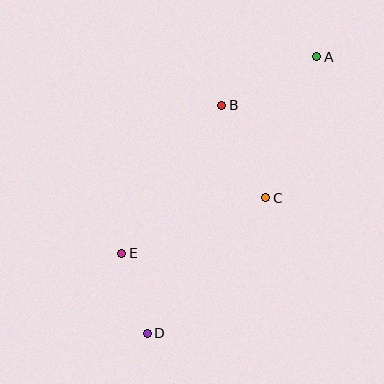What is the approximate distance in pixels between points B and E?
The distance between B and E is approximately 179 pixels.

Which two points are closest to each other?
Points D and E are closest to each other.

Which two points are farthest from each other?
Points A and D are farthest from each other.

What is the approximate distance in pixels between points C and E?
The distance between C and E is approximately 155 pixels.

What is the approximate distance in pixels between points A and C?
The distance between A and C is approximately 150 pixels.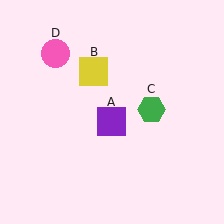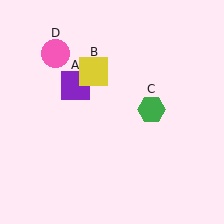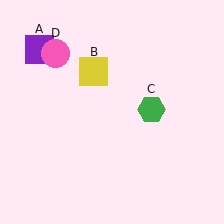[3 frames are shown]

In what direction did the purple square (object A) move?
The purple square (object A) moved up and to the left.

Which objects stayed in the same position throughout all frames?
Yellow square (object B) and green hexagon (object C) and pink circle (object D) remained stationary.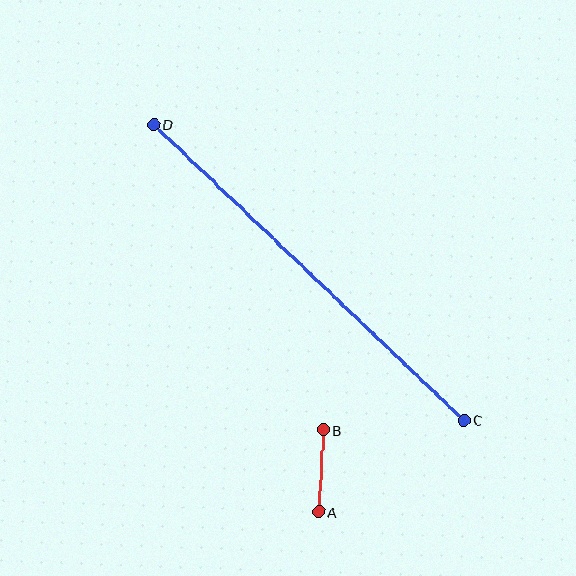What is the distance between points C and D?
The distance is approximately 428 pixels.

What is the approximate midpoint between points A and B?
The midpoint is at approximately (321, 471) pixels.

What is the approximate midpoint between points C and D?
The midpoint is at approximately (309, 272) pixels.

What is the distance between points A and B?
The distance is approximately 82 pixels.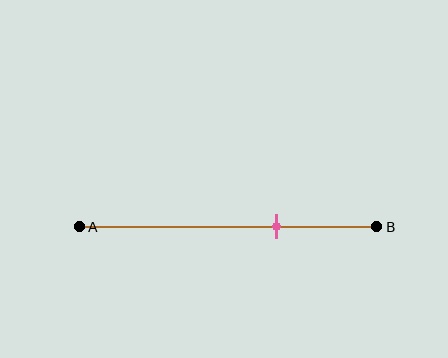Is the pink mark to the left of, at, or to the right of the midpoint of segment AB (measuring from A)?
The pink mark is to the right of the midpoint of segment AB.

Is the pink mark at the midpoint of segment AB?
No, the mark is at about 65% from A, not at the 50% midpoint.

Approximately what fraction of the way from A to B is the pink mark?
The pink mark is approximately 65% of the way from A to B.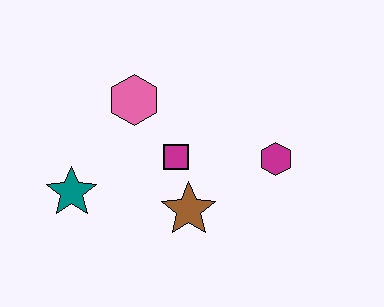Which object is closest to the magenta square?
The brown star is closest to the magenta square.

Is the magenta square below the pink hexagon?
Yes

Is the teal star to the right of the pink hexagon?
No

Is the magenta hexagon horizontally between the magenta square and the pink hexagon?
No